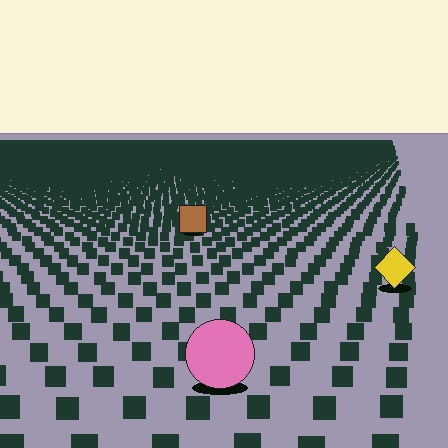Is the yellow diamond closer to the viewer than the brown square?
Yes. The yellow diamond is closer — you can tell from the texture gradient: the ground texture is coarser near it.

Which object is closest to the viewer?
The pink circle is closest. The texture marks near it are larger and more spread out.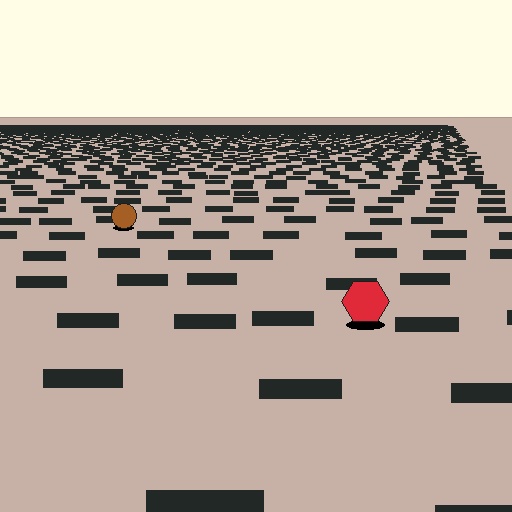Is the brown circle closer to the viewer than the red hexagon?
No. The red hexagon is closer — you can tell from the texture gradient: the ground texture is coarser near it.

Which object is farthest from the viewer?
The brown circle is farthest from the viewer. It appears smaller and the ground texture around it is denser.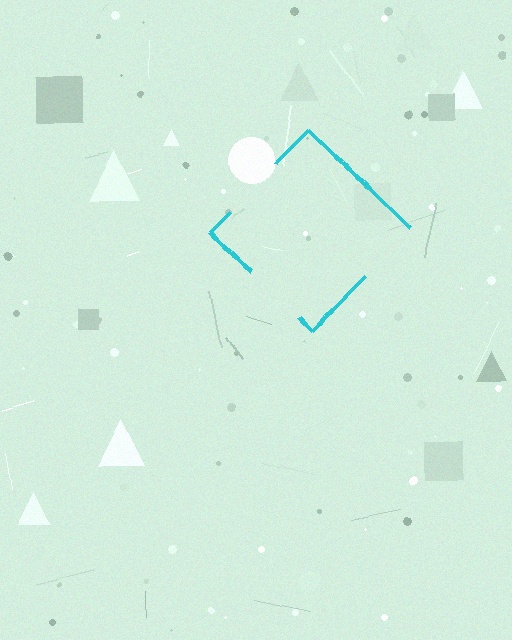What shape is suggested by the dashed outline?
The dashed outline suggests a diamond.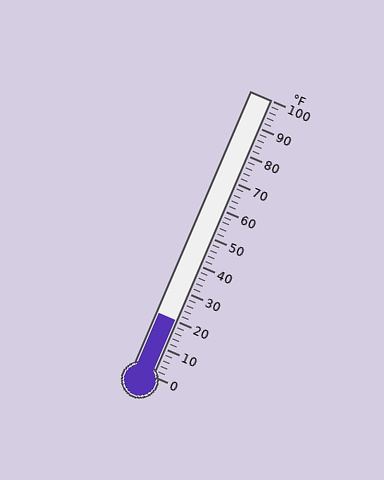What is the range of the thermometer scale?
The thermometer scale ranges from 0°F to 100°F.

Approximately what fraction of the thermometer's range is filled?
The thermometer is filled to approximately 20% of its range.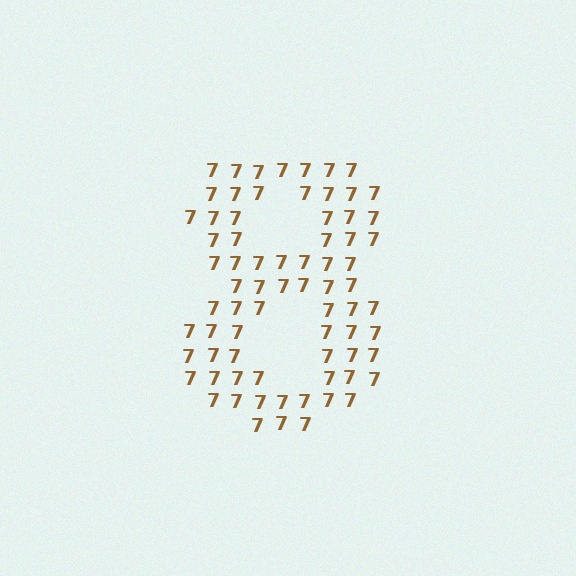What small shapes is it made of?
It is made of small digit 7's.